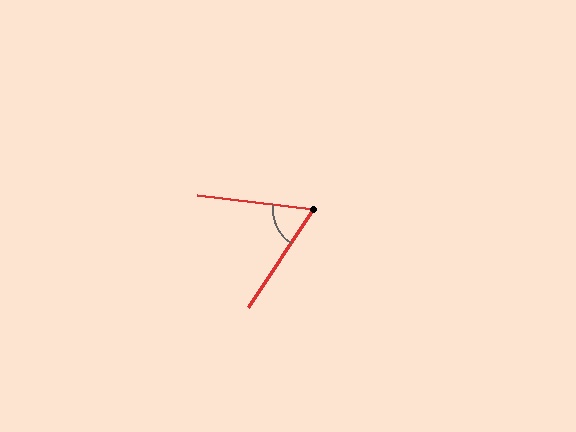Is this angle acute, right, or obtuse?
It is acute.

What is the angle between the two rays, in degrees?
Approximately 63 degrees.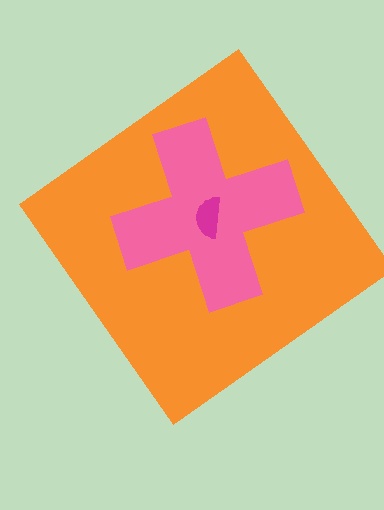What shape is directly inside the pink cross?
The magenta semicircle.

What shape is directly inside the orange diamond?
The pink cross.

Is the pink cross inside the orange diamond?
Yes.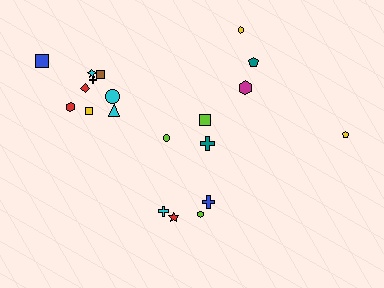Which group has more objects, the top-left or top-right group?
The top-left group.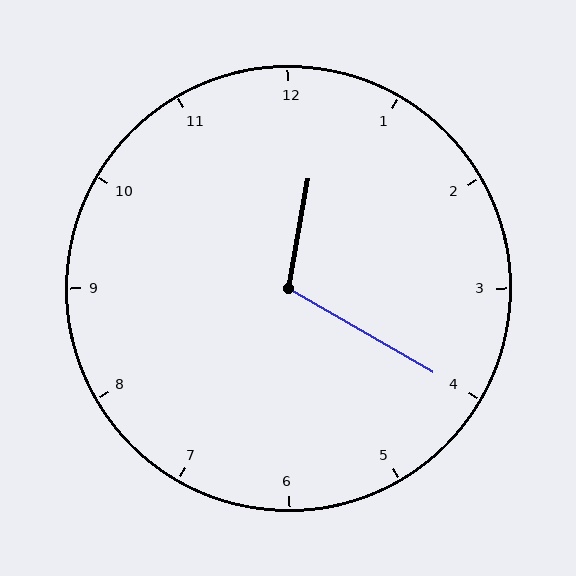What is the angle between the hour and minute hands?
Approximately 110 degrees.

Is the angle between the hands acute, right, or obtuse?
It is obtuse.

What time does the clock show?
12:20.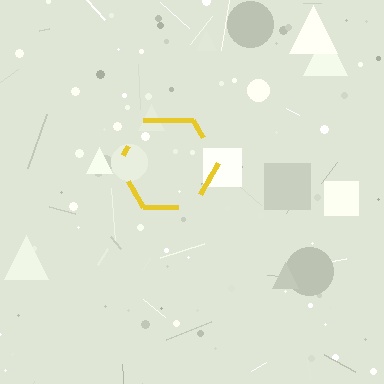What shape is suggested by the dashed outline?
The dashed outline suggests a hexagon.